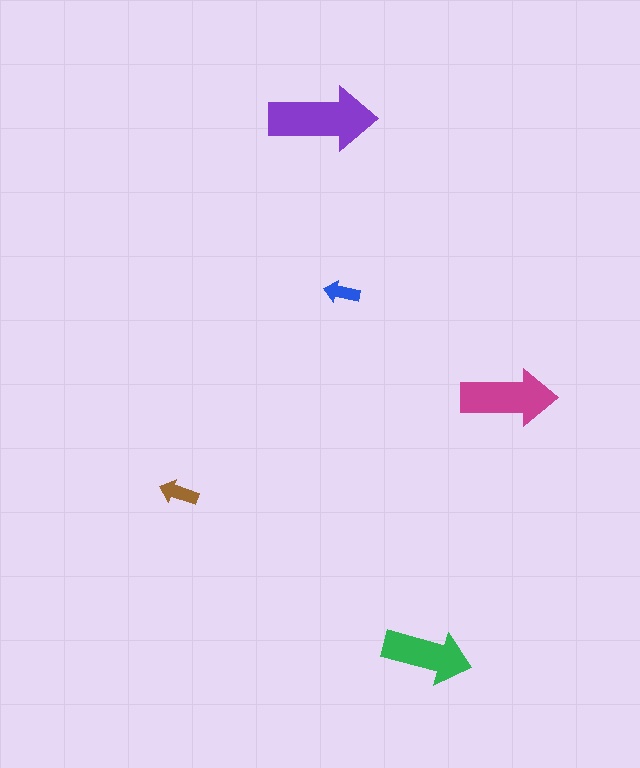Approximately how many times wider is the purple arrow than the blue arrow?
About 3 times wider.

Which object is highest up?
The purple arrow is topmost.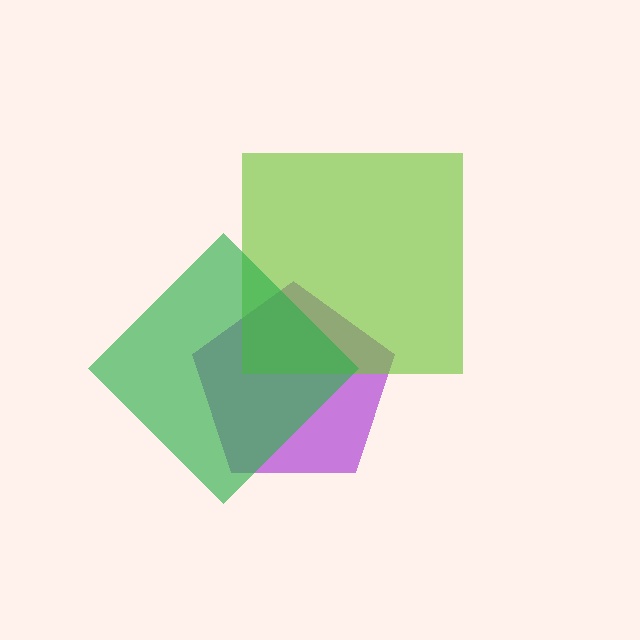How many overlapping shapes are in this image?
There are 3 overlapping shapes in the image.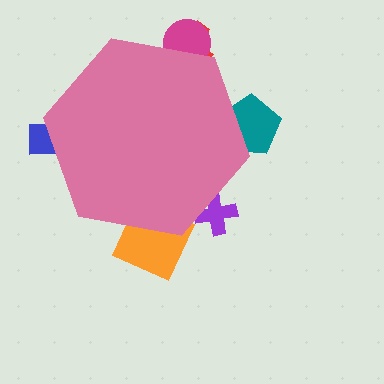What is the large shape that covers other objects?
A pink hexagon.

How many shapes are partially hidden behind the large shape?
6 shapes are partially hidden.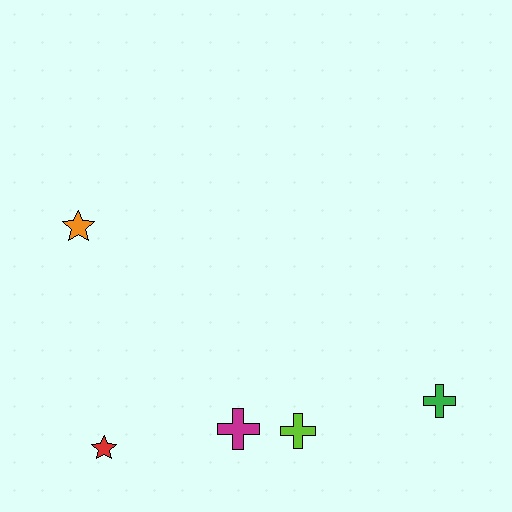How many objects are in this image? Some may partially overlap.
There are 5 objects.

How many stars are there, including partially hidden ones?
There are 2 stars.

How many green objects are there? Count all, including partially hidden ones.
There is 1 green object.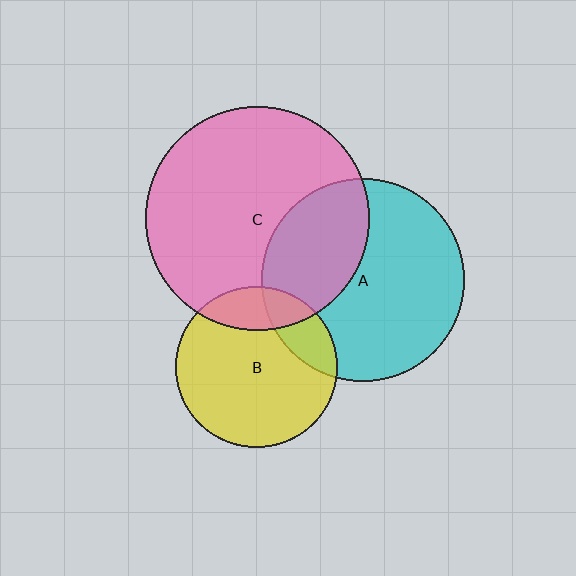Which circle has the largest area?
Circle C (pink).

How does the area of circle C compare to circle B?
Approximately 1.9 times.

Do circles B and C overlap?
Yes.